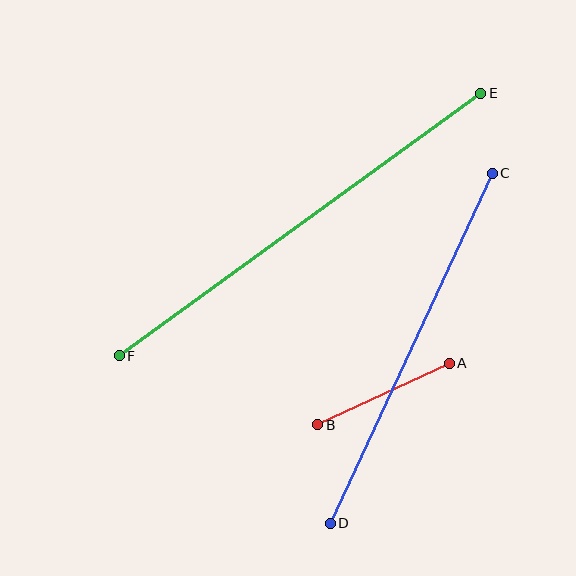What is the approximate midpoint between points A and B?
The midpoint is at approximately (384, 394) pixels.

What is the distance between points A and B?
The distance is approximately 145 pixels.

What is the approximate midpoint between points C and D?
The midpoint is at approximately (411, 348) pixels.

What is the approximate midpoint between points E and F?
The midpoint is at approximately (300, 224) pixels.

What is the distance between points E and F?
The distance is approximately 447 pixels.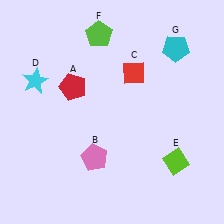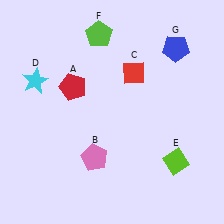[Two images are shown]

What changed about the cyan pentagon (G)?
In Image 1, G is cyan. In Image 2, it changed to blue.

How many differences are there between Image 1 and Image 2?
There is 1 difference between the two images.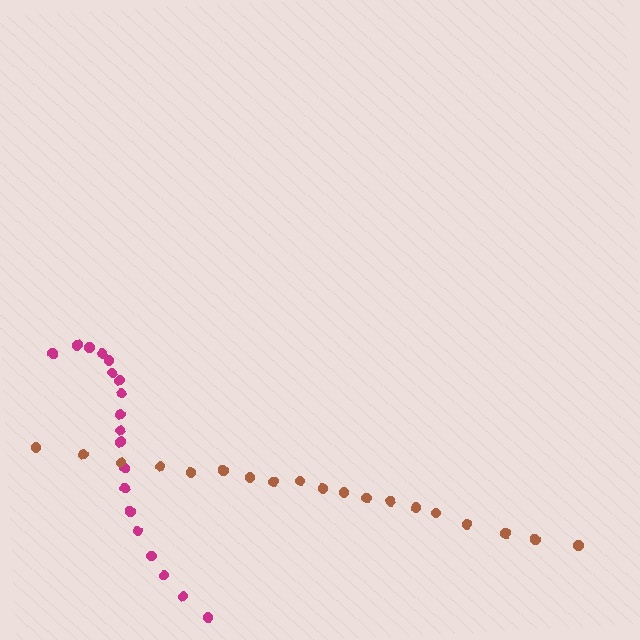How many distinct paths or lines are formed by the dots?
There are 2 distinct paths.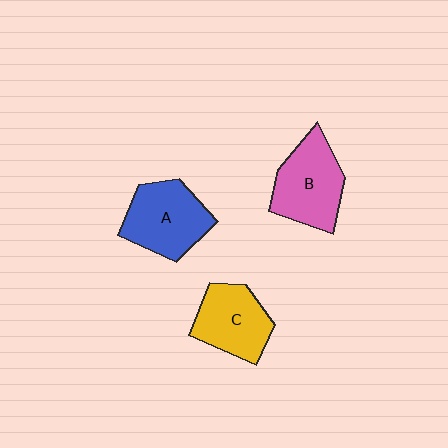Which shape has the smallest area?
Shape C (yellow).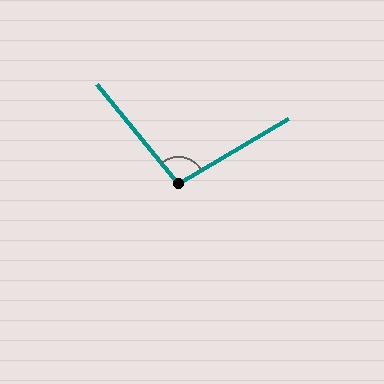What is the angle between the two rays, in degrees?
Approximately 98 degrees.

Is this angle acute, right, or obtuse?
It is obtuse.